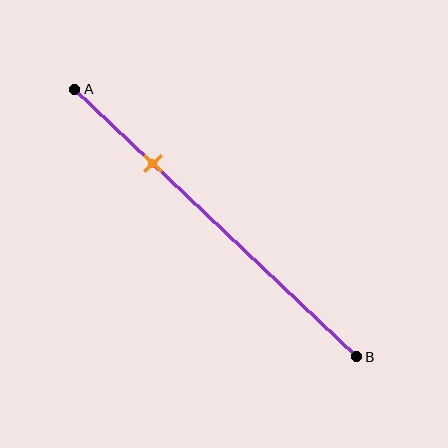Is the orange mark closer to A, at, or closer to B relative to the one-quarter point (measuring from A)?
The orange mark is approximately at the one-quarter point of segment AB.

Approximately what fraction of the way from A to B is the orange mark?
The orange mark is approximately 30% of the way from A to B.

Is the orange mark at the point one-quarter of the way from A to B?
Yes, the mark is approximately at the one-quarter point.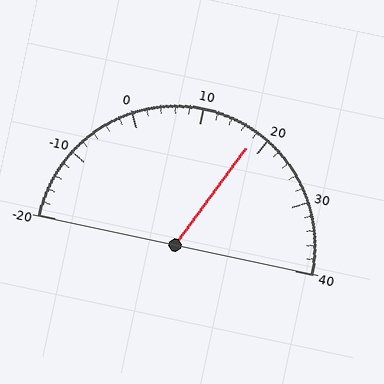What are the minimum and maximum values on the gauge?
The gauge ranges from -20 to 40.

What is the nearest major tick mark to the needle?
The nearest major tick mark is 20.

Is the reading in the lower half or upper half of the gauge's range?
The reading is in the upper half of the range (-20 to 40).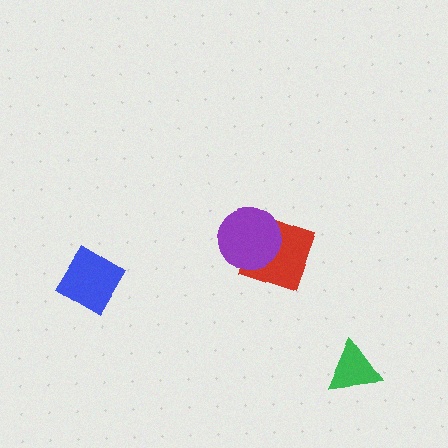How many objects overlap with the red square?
1 object overlaps with the red square.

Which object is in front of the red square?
The purple circle is in front of the red square.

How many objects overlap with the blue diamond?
0 objects overlap with the blue diamond.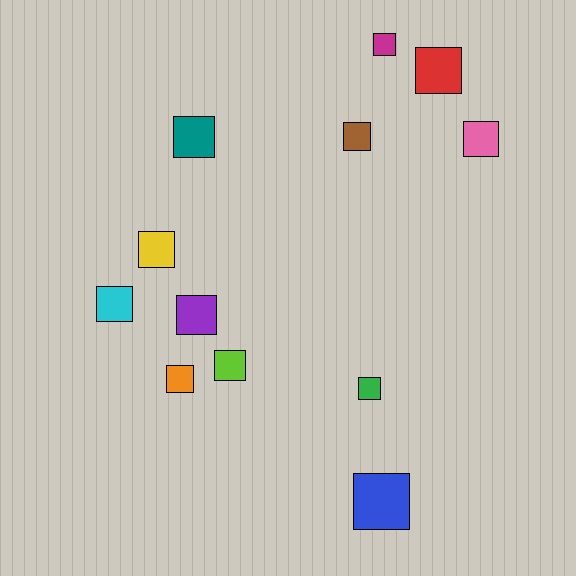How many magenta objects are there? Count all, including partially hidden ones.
There is 1 magenta object.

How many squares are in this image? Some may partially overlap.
There are 12 squares.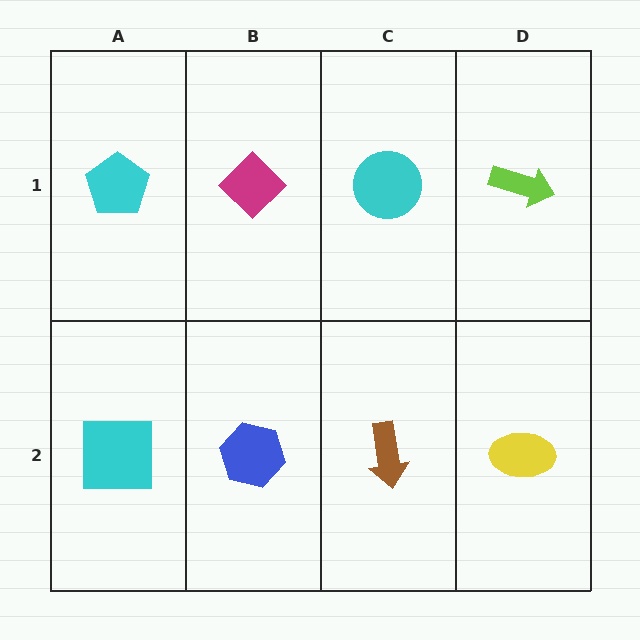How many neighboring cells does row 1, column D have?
2.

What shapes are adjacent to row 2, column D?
A lime arrow (row 1, column D), a brown arrow (row 2, column C).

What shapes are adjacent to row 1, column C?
A brown arrow (row 2, column C), a magenta diamond (row 1, column B), a lime arrow (row 1, column D).